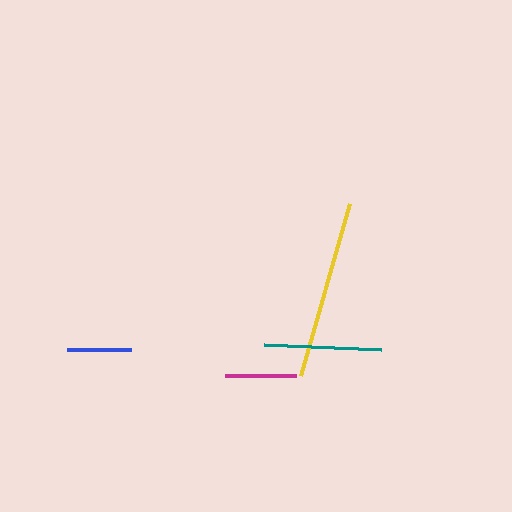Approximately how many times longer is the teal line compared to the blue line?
The teal line is approximately 1.8 times the length of the blue line.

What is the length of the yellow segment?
The yellow segment is approximately 179 pixels long.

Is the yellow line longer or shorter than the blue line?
The yellow line is longer than the blue line.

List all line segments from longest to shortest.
From longest to shortest: yellow, teal, magenta, blue.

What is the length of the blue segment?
The blue segment is approximately 64 pixels long.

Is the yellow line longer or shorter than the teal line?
The yellow line is longer than the teal line.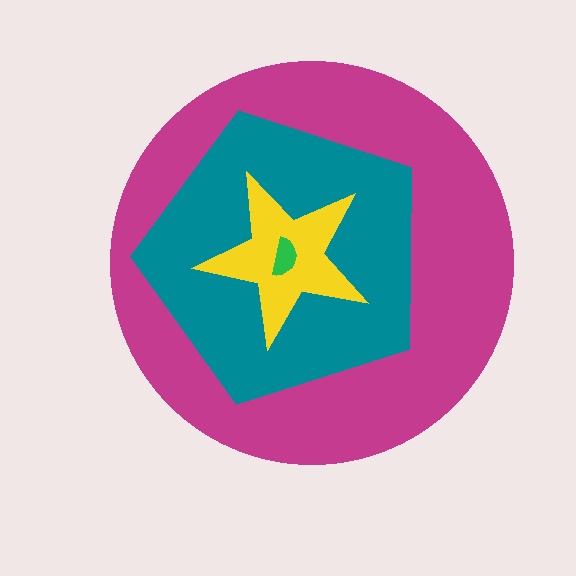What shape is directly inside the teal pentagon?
The yellow star.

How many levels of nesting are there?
4.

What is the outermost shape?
The magenta circle.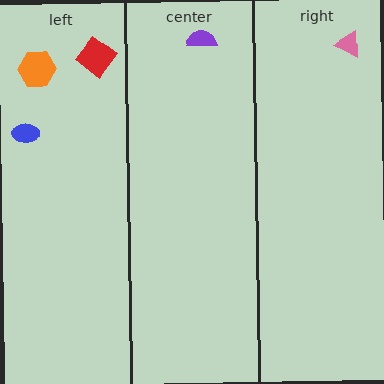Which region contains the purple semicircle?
The center region.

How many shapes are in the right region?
1.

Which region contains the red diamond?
The left region.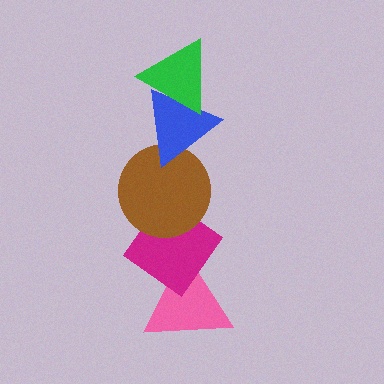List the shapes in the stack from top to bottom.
From top to bottom: the green triangle, the blue triangle, the brown circle, the magenta diamond, the pink triangle.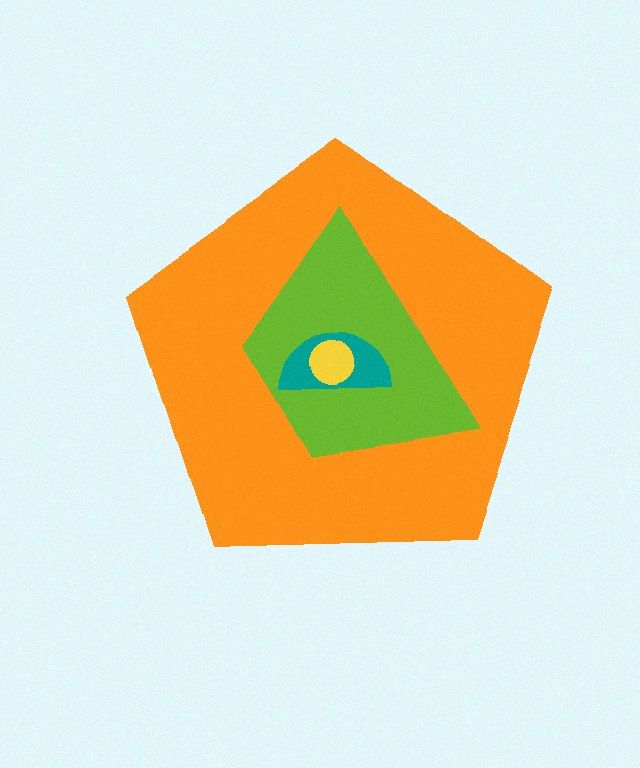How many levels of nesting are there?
4.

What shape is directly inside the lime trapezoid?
The teal semicircle.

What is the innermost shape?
The yellow circle.